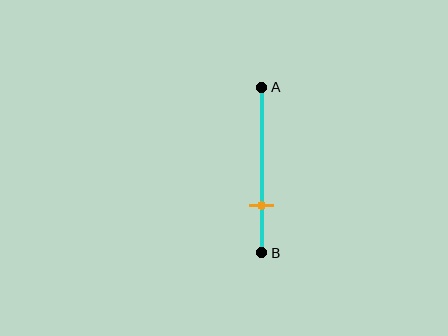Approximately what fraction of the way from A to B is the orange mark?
The orange mark is approximately 70% of the way from A to B.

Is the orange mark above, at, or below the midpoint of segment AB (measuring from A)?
The orange mark is below the midpoint of segment AB.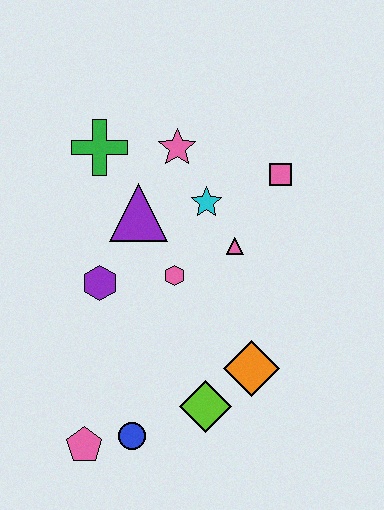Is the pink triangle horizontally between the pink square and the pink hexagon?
Yes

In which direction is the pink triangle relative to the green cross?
The pink triangle is to the right of the green cross.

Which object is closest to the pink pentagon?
The blue circle is closest to the pink pentagon.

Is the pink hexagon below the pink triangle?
Yes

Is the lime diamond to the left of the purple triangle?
No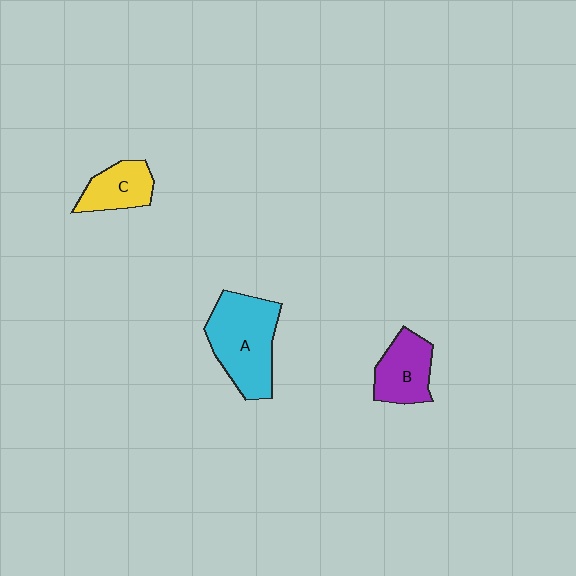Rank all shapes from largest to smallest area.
From largest to smallest: A (cyan), B (purple), C (yellow).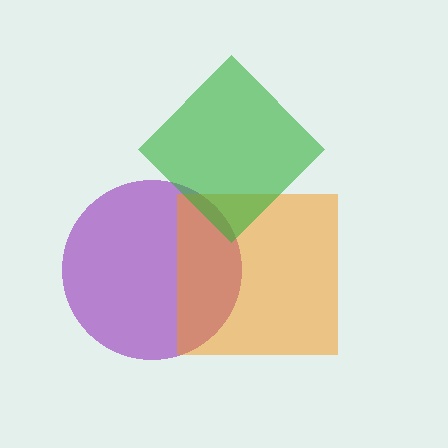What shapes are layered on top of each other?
The layered shapes are: a purple circle, an orange square, a green diamond.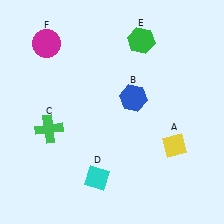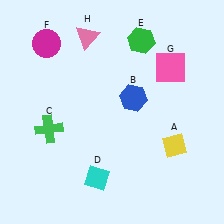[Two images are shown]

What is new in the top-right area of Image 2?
A pink square (G) was added in the top-right area of Image 2.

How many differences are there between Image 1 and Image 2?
There are 2 differences between the two images.